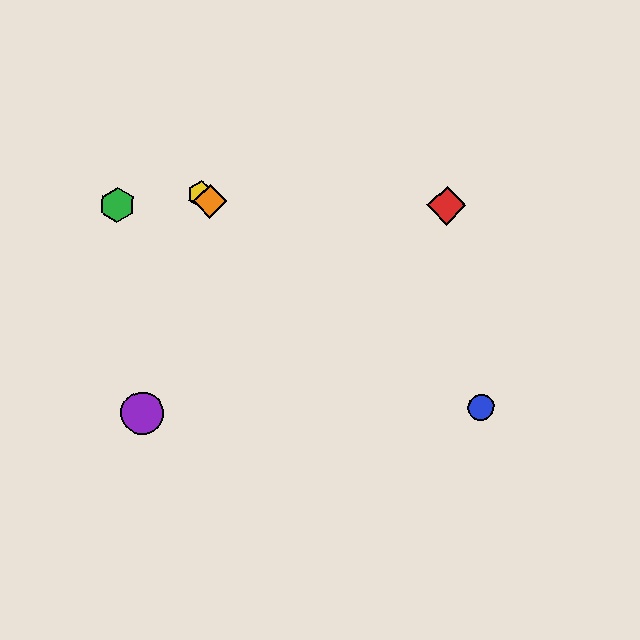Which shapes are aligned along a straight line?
The blue circle, the yellow hexagon, the orange diamond are aligned along a straight line.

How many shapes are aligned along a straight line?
3 shapes (the blue circle, the yellow hexagon, the orange diamond) are aligned along a straight line.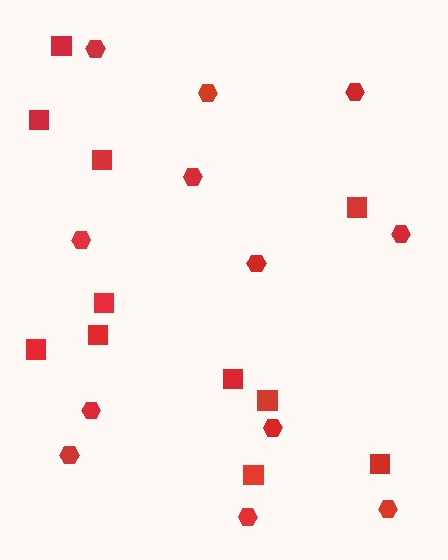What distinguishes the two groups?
There are 2 groups: one group of squares (11) and one group of hexagons (12).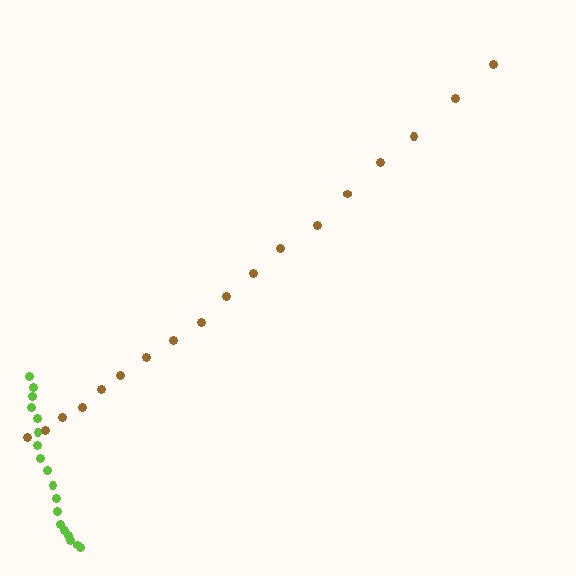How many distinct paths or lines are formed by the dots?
There are 2 distinct paths.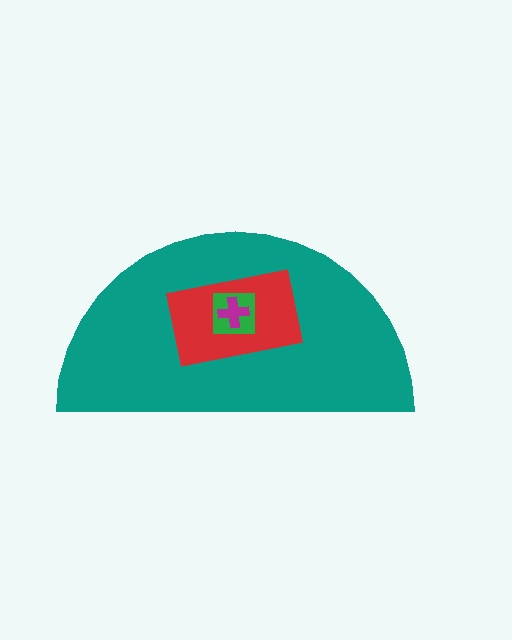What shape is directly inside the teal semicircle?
The red rectangle.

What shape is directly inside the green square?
The magenta cross.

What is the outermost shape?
The teal semicircle.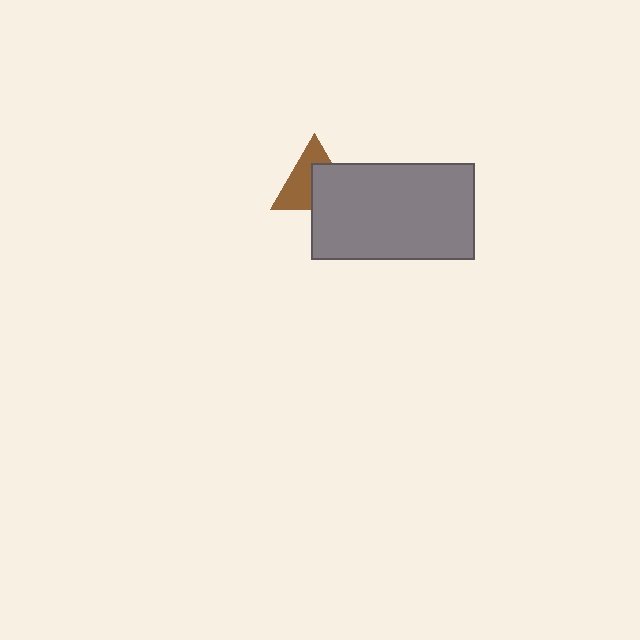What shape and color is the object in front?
The object in front is a gray rectangle.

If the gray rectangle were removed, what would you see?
You would see the complete brown triangle.